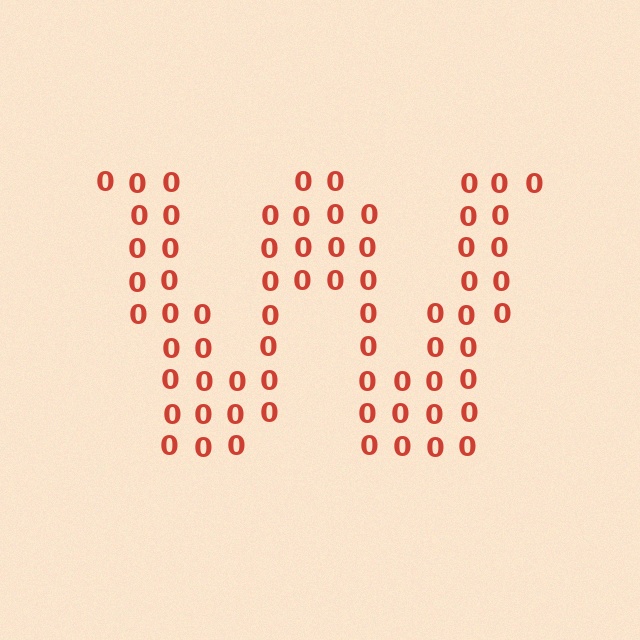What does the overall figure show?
The overall figure shows the letter W.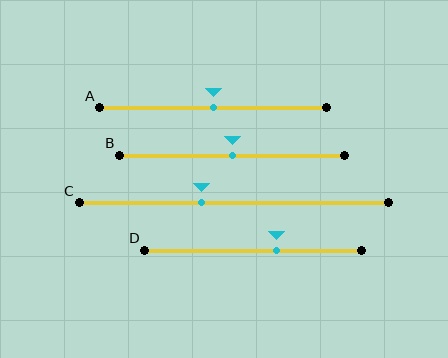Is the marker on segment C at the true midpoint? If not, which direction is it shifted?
No, the marker on segment C is shifted to the left by about 10% of the segment length.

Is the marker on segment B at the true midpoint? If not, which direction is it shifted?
Yes, the marker on segment B is at the true midpoint.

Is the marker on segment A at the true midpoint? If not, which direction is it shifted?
Yes, the marker on segment A is at the true midpoint.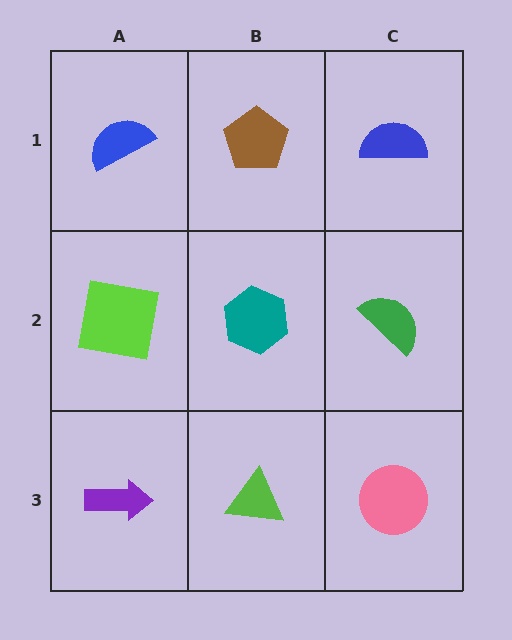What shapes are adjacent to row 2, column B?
A brown pentagon (row 1, column B), a lime triangle (row 3, column B), a lime square (row 2, column A), a green semicircle (row 2, column C).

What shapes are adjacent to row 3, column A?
A lime square (row 2, column A), a lime triangle (row 3, column B).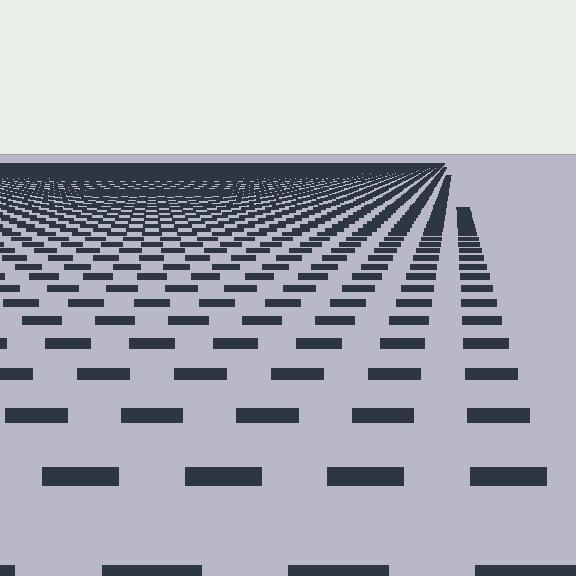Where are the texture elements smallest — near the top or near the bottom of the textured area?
Near the top.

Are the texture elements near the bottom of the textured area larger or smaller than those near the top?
Larger. Near the bottom, elements are closer to the viewer and appear at a bigger on-screen size.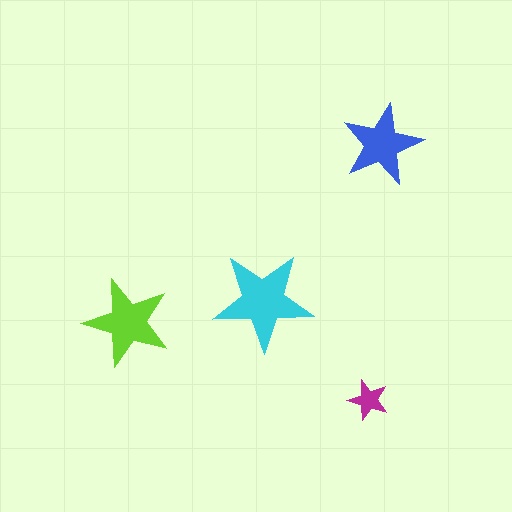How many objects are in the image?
There are 4 objects in the image.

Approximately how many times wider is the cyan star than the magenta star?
About 2.5 times wider.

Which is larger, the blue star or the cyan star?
The cyan one.